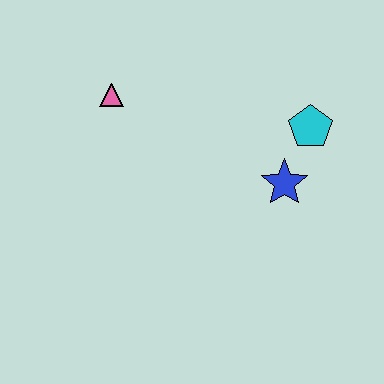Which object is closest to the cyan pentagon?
The blue star is closest to the cyan pentagon.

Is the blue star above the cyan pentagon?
No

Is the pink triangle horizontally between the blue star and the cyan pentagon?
No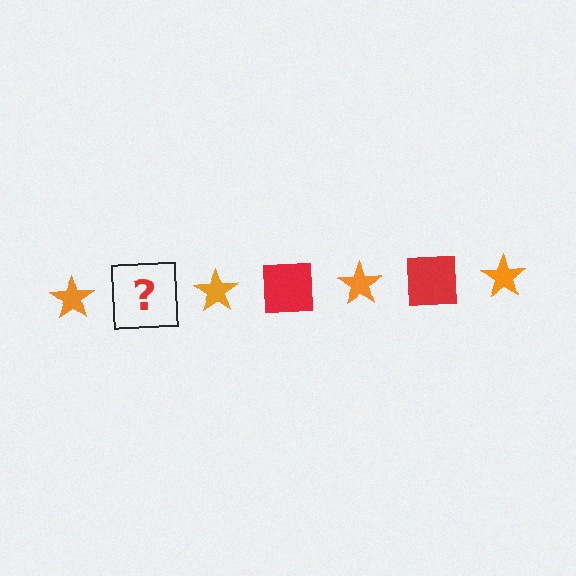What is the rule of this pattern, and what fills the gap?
The rule is that the pattern alternates between orange star and red square. The gap should be filled with a red square.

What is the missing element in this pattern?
The missing element is a red square.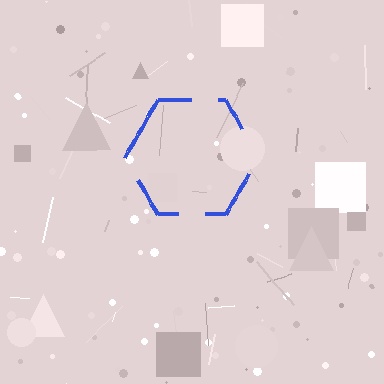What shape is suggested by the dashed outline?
The dashed outline suggests a hexagon.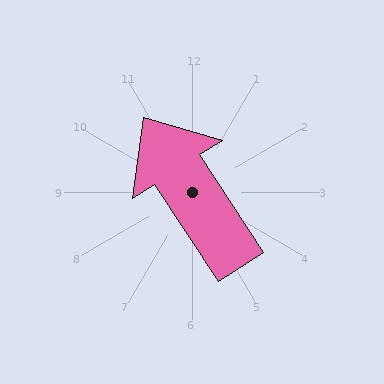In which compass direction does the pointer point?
Northwest.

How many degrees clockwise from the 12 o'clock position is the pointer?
Approximately 327 degrees.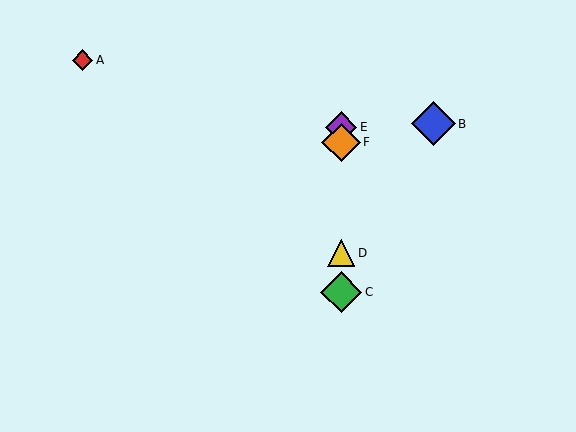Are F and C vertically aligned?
Yes, both are at x≈341.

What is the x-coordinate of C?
Object C is at x≈341.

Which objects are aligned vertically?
Objects C, D, E, F are aligned vertically.